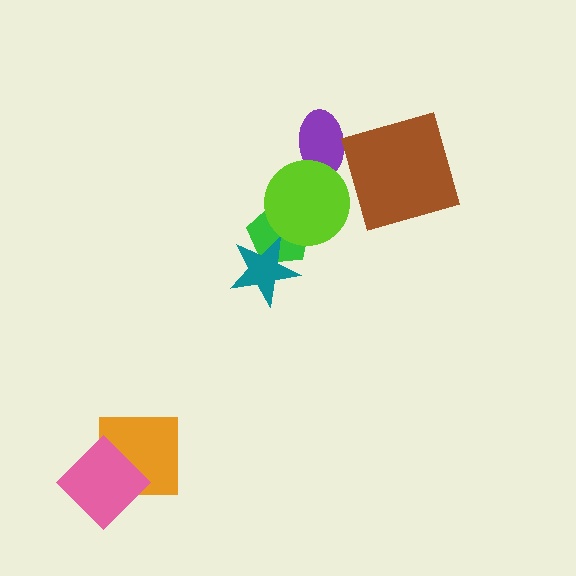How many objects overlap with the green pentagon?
2 objects overlap with the green pentagon.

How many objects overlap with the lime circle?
2 objects overlap with the lime circle.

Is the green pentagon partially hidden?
Yes, it is partially covered by another shape.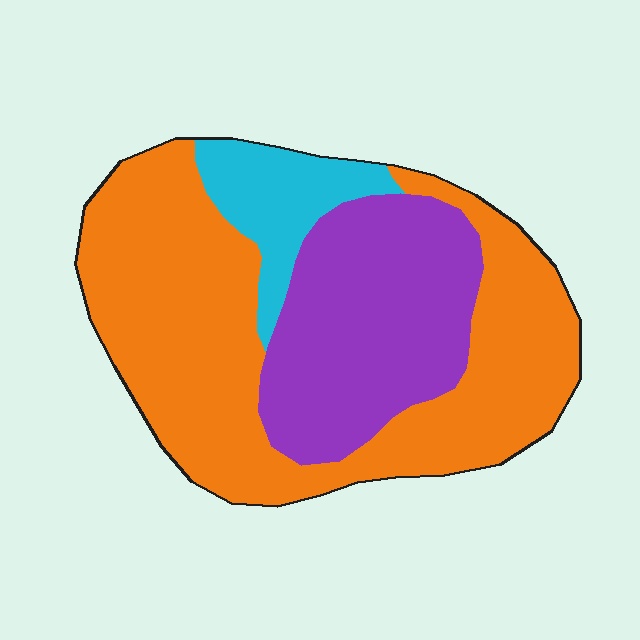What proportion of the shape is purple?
Purple covers 31% of the shape.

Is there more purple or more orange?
Orange.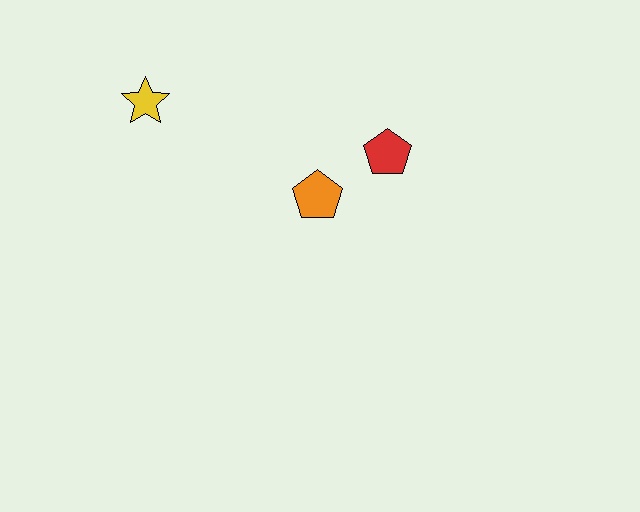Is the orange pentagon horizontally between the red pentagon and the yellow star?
Yes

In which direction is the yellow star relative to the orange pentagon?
The yellow star is to the left of the orange pentagon.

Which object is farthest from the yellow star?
The red pentagon is farthest from the yellow star.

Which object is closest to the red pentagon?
The orange pentagon is closest to the red pentagon.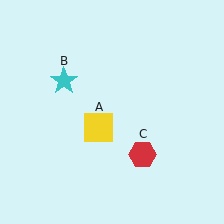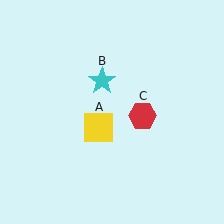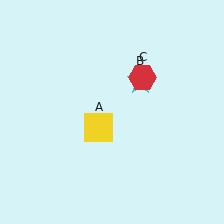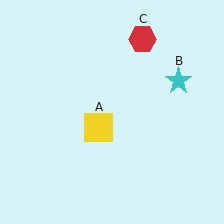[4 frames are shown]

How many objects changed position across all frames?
2 objects changed position: cyan star (object B), red hexagon (object C).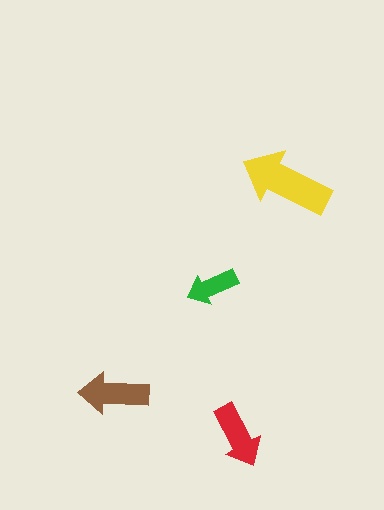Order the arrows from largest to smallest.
the yellow one, the brown one, the red one, the green one.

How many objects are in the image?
There are 4 objects in the image.